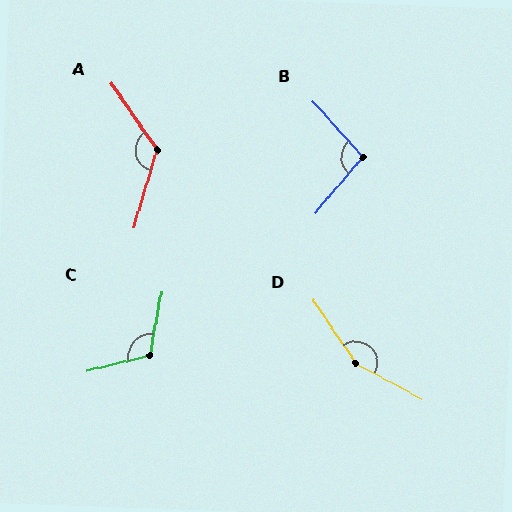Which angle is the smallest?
B, at approximately 97 degrees.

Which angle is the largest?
D, at approximately 152 degrees.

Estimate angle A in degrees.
Approximately 129 degrees.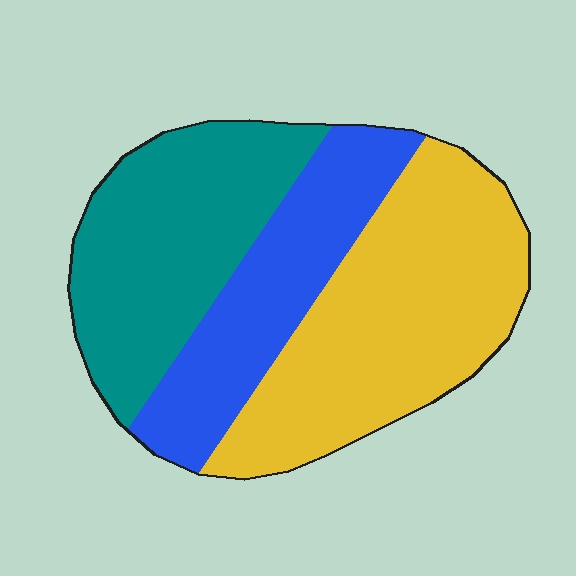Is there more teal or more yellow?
Yellow.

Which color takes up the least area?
Blue, at roughly 25%.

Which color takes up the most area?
Yellow, at roughly 40%.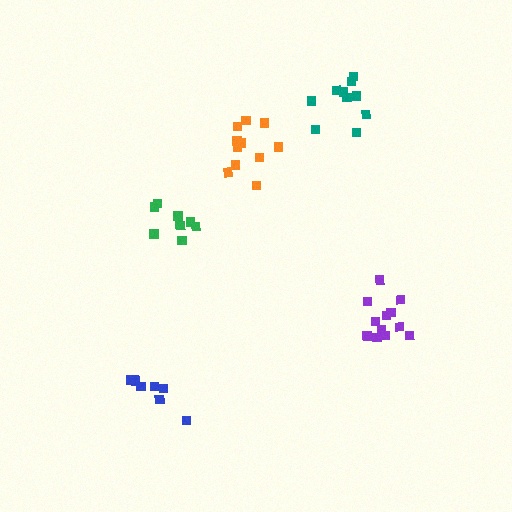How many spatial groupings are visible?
There are 5 spatial groupings.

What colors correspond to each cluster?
The clusters are colored: purple, blue, green, orange, teal.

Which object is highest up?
The teal cluster is topmost.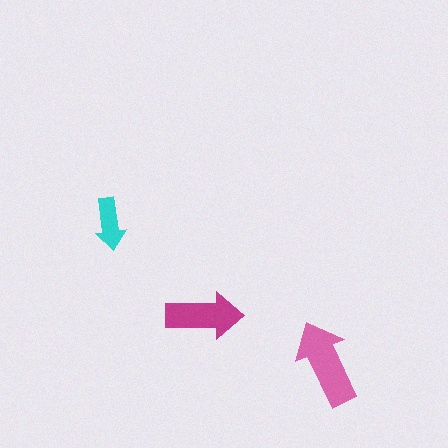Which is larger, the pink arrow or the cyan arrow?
The pink one.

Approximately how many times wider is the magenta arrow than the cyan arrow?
About 1.5 times wider.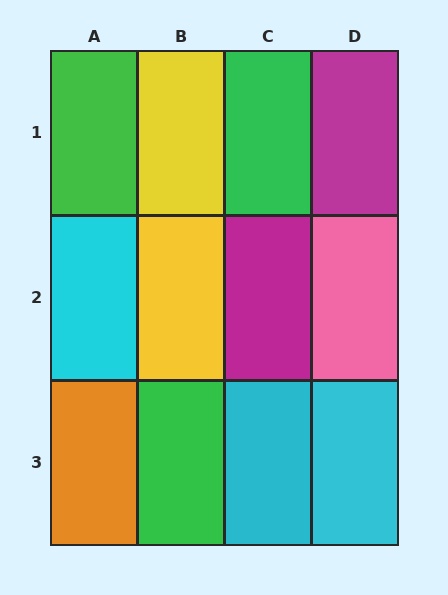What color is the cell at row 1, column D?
Magenta.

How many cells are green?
3 cells are green.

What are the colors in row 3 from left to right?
Orange, green, cyan, cyan.